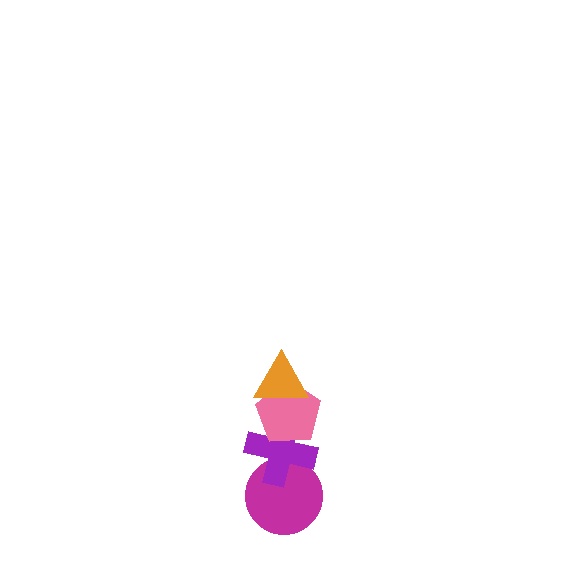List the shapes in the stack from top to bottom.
From top to bottom: the orange triangle, the pink pentagon, the purple cross, the magenta circle.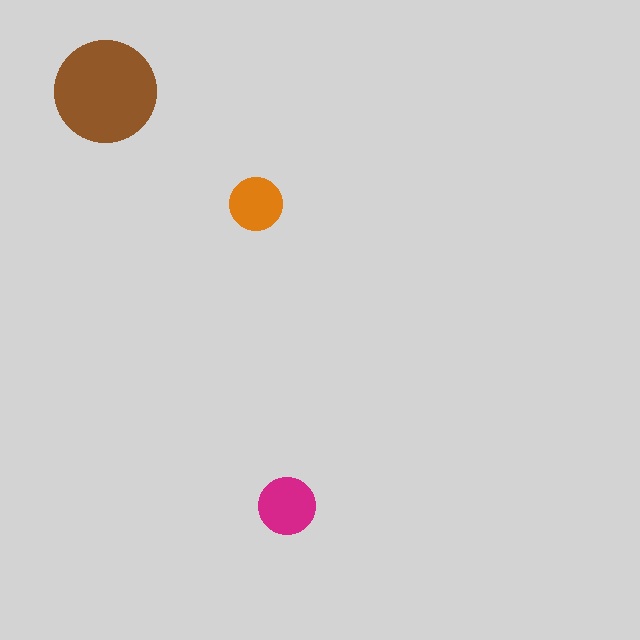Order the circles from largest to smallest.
the brown one, the magenta one, the orange one.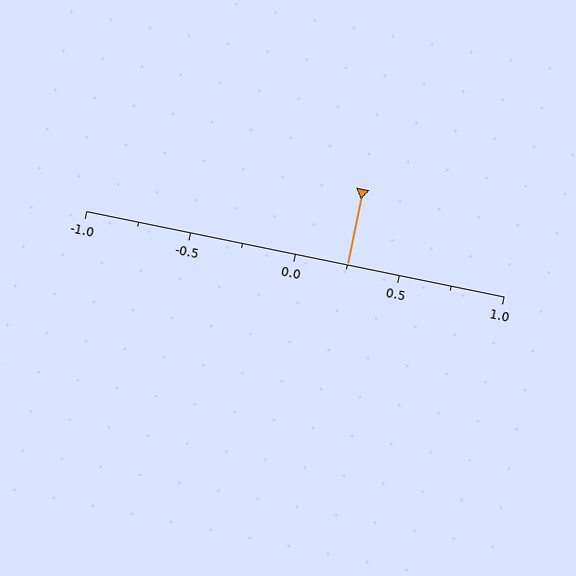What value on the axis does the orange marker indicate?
The marker indicates approximately 0.25.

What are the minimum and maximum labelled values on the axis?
The axis runs from -1.0 to 1.0.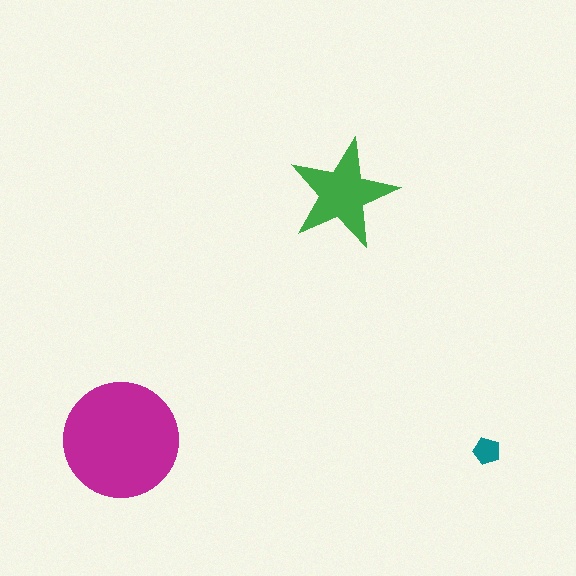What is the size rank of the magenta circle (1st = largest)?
1st.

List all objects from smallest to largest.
The teal pentagon, the green star, the magenta circle.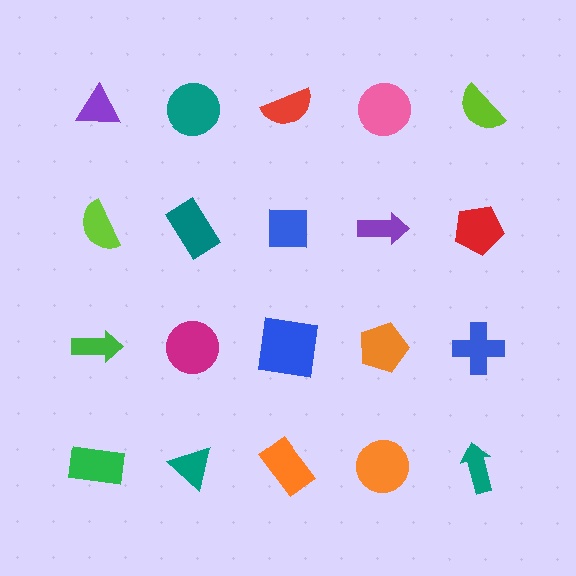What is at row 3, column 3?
A blue square.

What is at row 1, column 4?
A pink circle.